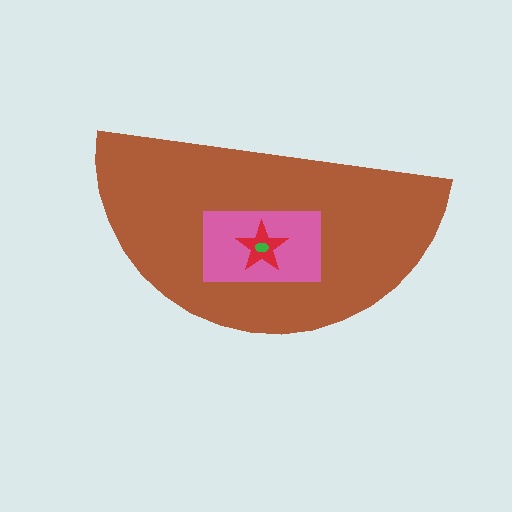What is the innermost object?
The green ellipse.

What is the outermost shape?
The brown semicircle.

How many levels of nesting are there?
4.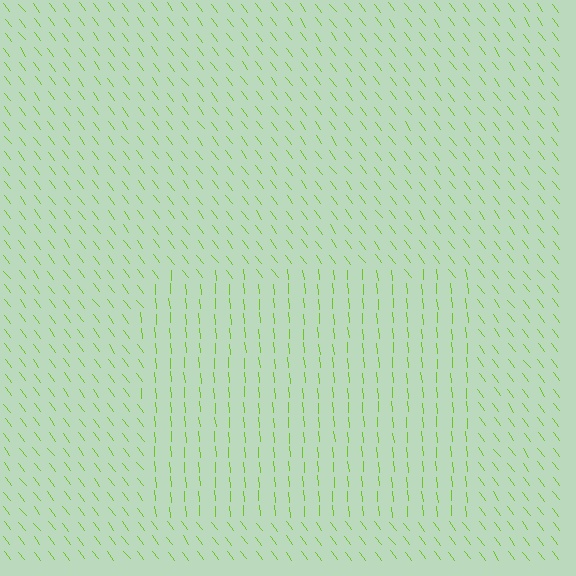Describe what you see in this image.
The image is filled with small lime line segments. A rectangle region in the image has lines oriented differently from the surrounding lines, creating a visible texture boundary.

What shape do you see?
I see a rectangle.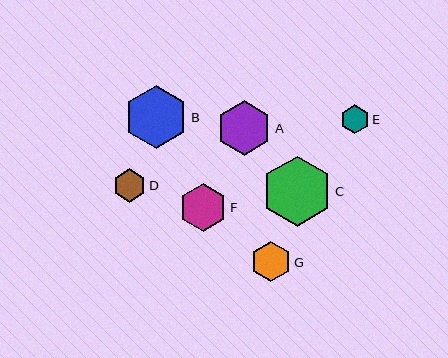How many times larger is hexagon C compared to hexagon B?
Hexagon C is approximately 1.1 times the size of hexagon B.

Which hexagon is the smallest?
Hexagon E is the smallest with a size of approximately 29 pixels.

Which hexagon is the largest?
Hexagon C is the largest with a size of approximately 70 pixels.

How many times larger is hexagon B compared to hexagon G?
Hexagon B is approximately 1.6 times the size of hexagon G.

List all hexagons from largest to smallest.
From largest to smallest: C, B, A, F, G, D, E.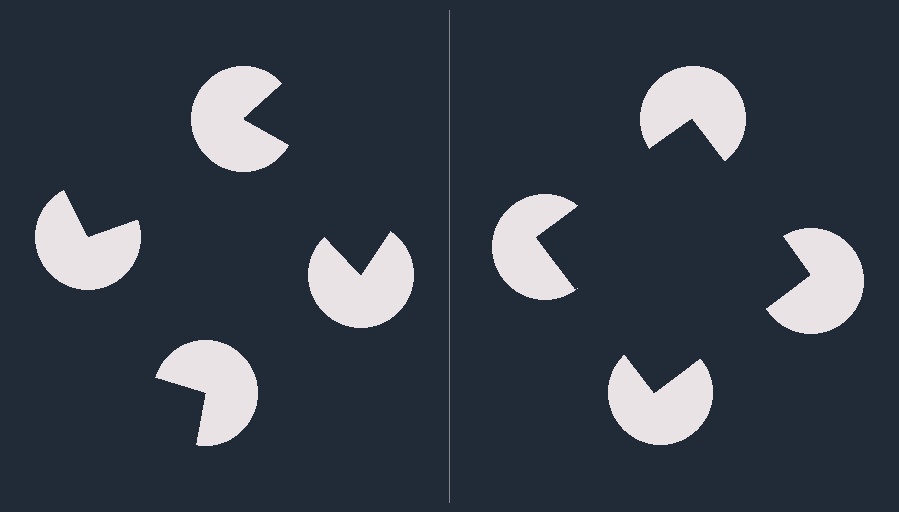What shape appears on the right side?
An illusory square.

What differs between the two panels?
The pac-man discs are positioned identically on both sides; only the wedge orientations differ. On the right they align to a square; on the left they are misaligned.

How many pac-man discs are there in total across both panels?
8 — 4 on each side.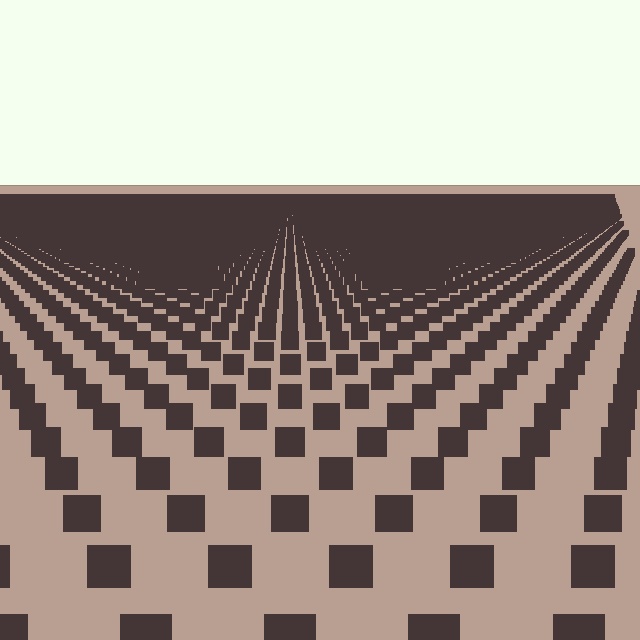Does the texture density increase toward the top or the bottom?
Density increases toward the top.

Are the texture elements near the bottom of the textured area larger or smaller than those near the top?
Larger. Near the bottom, elements are closer to the viewer and appear at a bigger on-screen size.